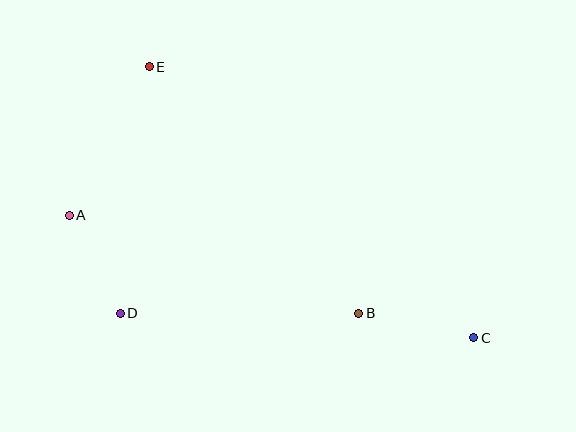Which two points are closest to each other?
Points A and D are closest to each other.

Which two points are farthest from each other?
Points C and E are farthest from each other.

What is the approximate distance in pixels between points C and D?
The distance between C and D is approximately 355 pixels.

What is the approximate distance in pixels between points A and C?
The distance between A and C is approximately 423 pixels.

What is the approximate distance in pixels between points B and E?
The distance between B and E is approximately 324 pixels.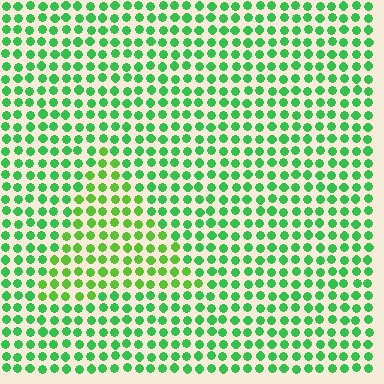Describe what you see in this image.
The image is filled with small green elements in a uniform arrangement. A triangle-shaped region is visible where the elements are tinted to a slightly different hue, forming a subtle color boundary.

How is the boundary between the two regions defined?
The boundary is defined purely by a slight shift in hue (about 27 degrees). Spacing, size, and orientation are identical on both sides.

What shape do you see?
I see a triangle.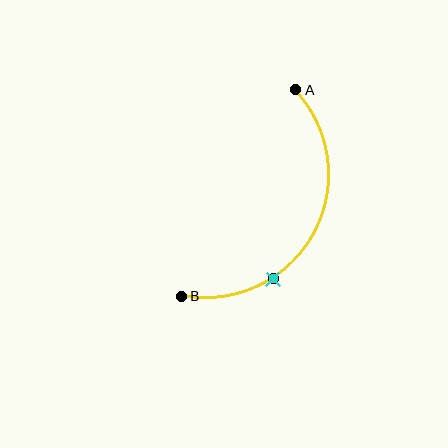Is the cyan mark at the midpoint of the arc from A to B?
No. The cyan mark lies on the arc but is closer to endpoint B. The arc midpoint would be at the point on the curve equidistant along the arc from both A and B.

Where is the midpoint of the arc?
The arc midpoint is the point on the curve farthest from the straight line joining A and B. It sits to the right of that line.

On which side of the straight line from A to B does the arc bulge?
The arc bulges to the right of the straight line connecting A and B.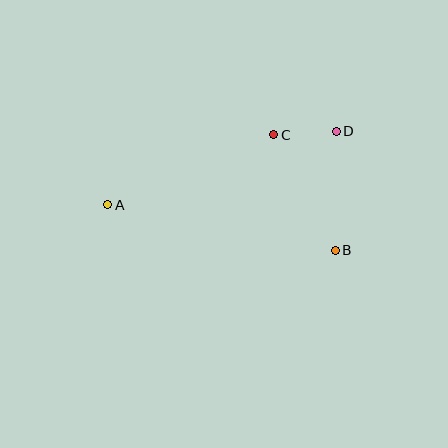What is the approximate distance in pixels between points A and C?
The distance between A and C is approximately 180 pixels.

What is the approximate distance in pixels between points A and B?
The distance between A and B is approximately 232 pixels.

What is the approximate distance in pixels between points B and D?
The distance between B and D is approximately 119 pixels.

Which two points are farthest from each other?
Points A and D are farthest from each other.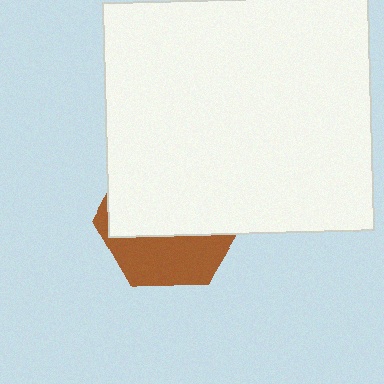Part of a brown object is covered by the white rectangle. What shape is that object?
It is a hexagon.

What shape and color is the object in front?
The object in front is a white rectangle.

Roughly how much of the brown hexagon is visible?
A small part of it is visible (roughly 37%).